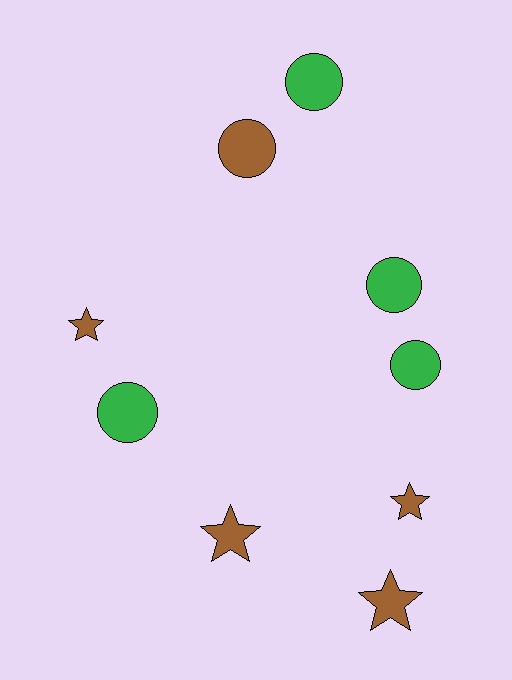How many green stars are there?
There are no green stars.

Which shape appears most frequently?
Circle, with 5 objects.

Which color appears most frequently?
Brown, with 5 objects.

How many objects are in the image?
There are 9 objects.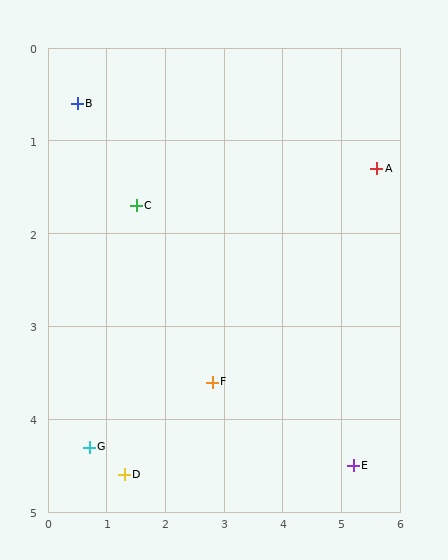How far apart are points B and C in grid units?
Points B and C are about 1.5 grid units apart.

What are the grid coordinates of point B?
Point B is at approximately (0.5, 0.6).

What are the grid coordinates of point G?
Point G is at approximately (0.7, 4.3).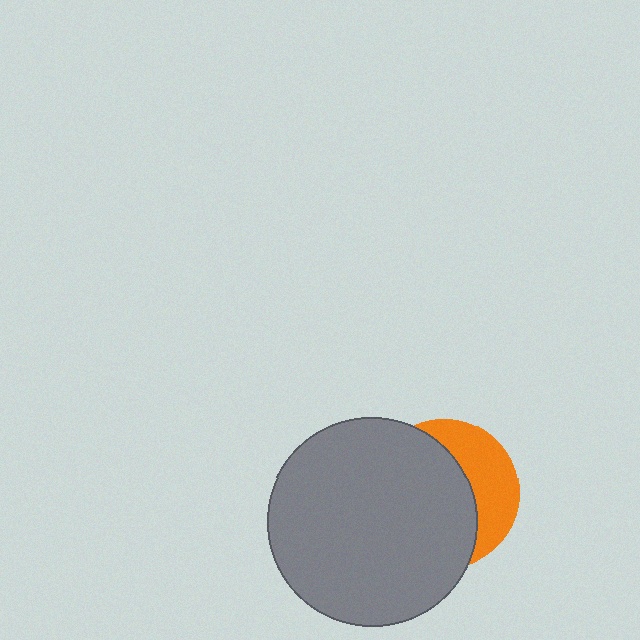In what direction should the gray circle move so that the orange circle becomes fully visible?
The gray circle should move left. That is the shortest direction to clear the overlap and leave the orange circle fully visible.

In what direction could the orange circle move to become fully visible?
The orange circle could move right. That would shift it out from behind the gray circle entirely.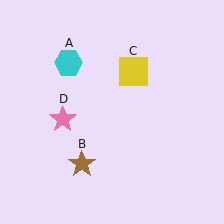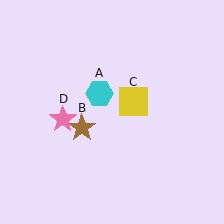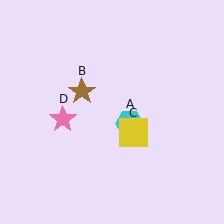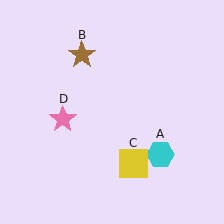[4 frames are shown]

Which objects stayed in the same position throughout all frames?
Pink star (object D) remained stationary.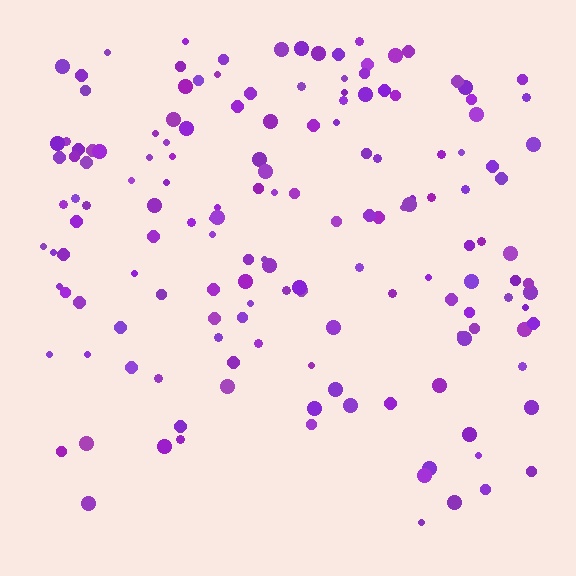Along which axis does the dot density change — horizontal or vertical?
Vertical.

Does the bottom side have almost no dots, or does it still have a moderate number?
Still a moderate number, just noticeably fewer than the top.